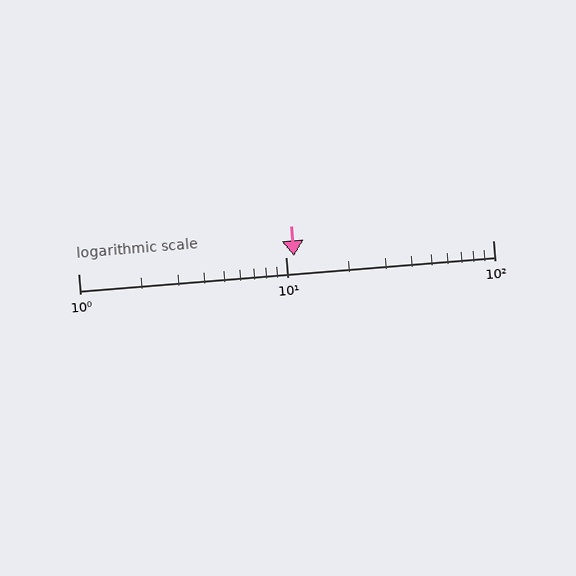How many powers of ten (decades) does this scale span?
The scale spans 2 decades, from 1 to 100.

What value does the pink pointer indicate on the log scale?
The pointer indicates approximately 11.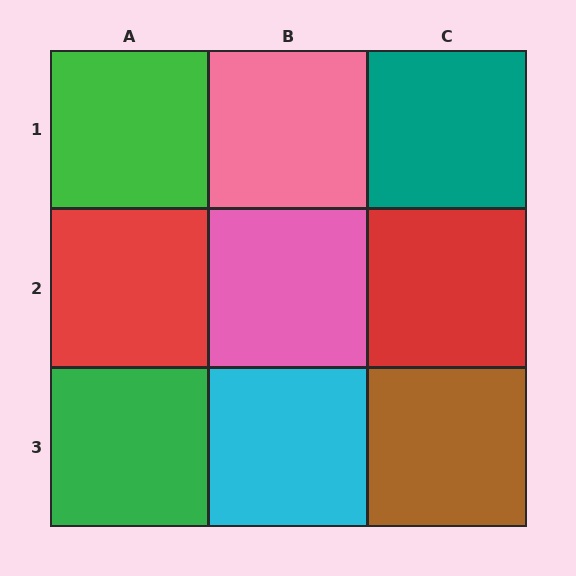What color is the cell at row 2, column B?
Pink.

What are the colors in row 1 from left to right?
Green, pink, teal.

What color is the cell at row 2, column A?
Red.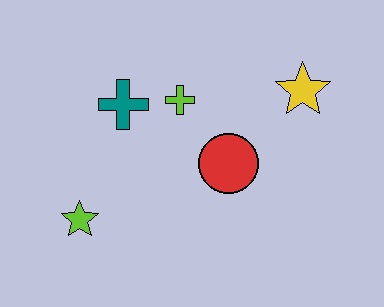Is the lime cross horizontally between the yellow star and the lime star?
Yes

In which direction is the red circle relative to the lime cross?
The red circle is below the lime cross.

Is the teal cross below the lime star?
No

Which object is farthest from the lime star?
The yellow star is farthest from the lime star.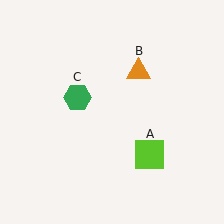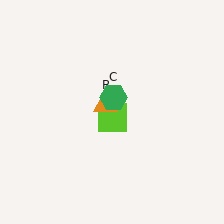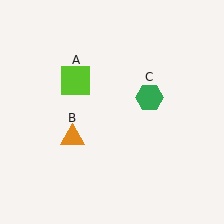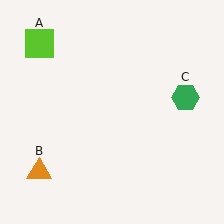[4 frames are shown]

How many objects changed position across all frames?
3 objects changed position: lime square (object A), orange triangle (object B), green hexagon (object C).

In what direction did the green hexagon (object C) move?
The green hexagon (object C) moved right.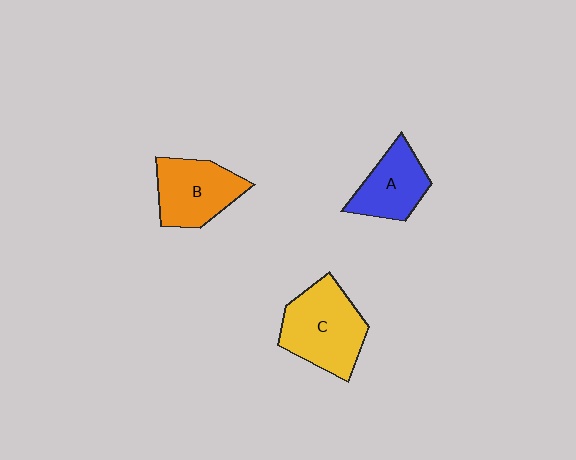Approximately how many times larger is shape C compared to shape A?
Approximately 1.4 times.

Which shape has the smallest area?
Shape A (blue).